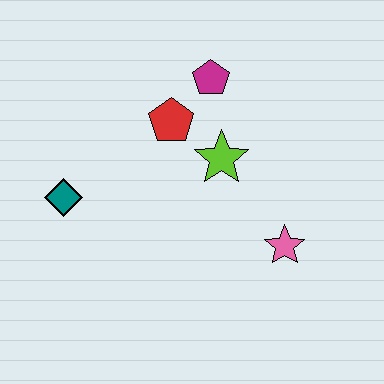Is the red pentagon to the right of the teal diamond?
Yes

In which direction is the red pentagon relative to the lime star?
The red pentagon is to the left of the lime star.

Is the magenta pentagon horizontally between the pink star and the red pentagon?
Yes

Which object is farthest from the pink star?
The teal diamond is farthest from the pink star.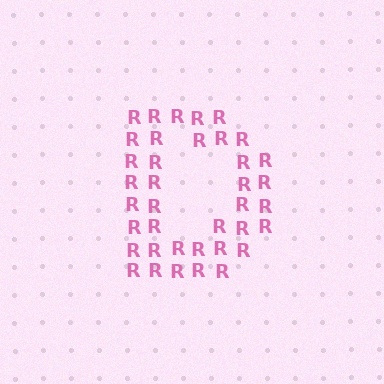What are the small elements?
The small elements are letter R's.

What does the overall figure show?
The overall figure shows the letter D.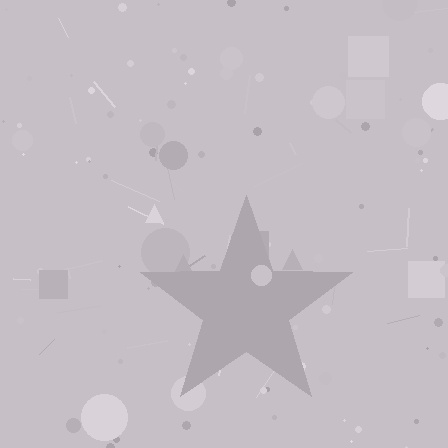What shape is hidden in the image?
A star is hidden in the image.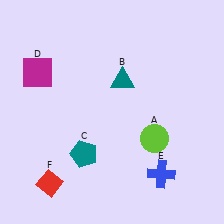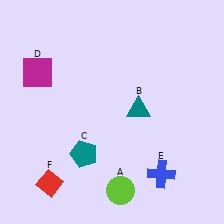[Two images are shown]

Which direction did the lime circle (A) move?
The lime circle (A) moved down.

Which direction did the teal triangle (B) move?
The teal triangle (B) moved down.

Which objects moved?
The objects that moved are: the lime circle (A), the teal triangle (B).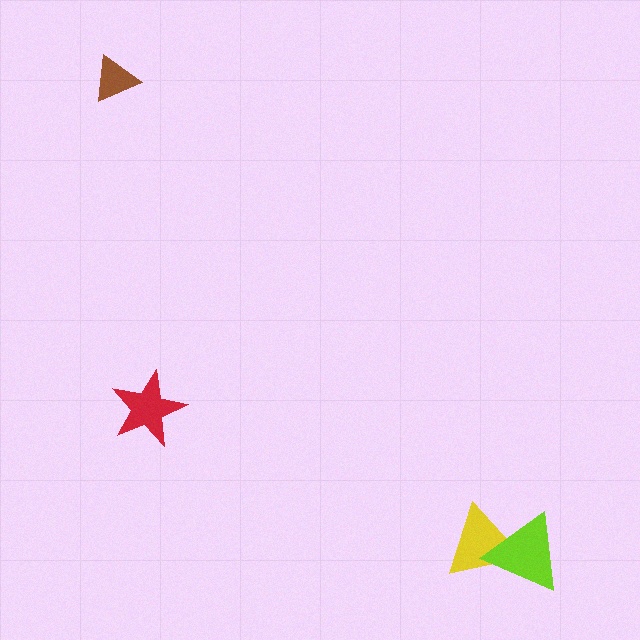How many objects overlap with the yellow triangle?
1 object overlaps with the yellow triangle.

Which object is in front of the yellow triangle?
The lime triangle is in front of the yellow triangle.